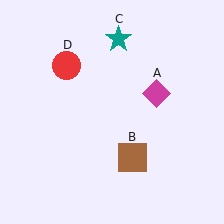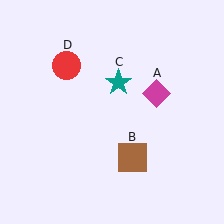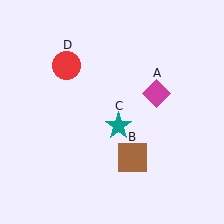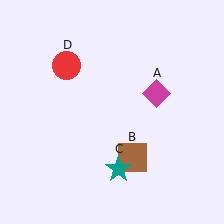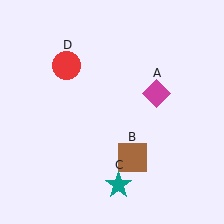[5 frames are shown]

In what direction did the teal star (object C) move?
The teal star (object C) moved down.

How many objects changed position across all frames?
1 object changed position: teal star (object C).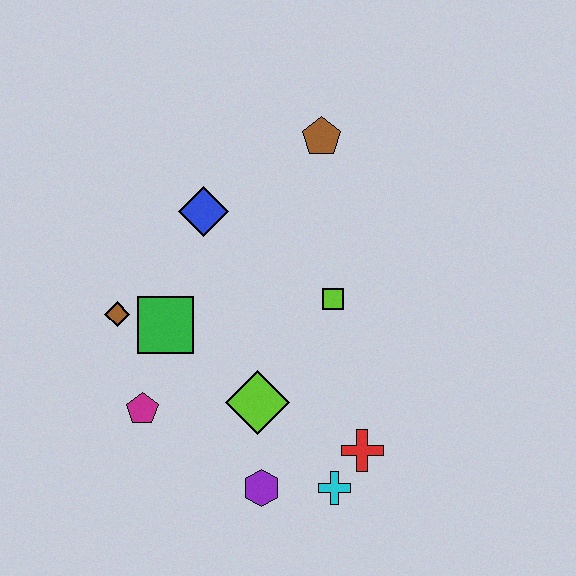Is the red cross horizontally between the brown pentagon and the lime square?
No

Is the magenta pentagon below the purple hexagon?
No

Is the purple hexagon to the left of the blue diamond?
No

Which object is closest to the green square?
The brown diamond is closest to the green square.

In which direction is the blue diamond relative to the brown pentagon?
The blue diamond is to the left of the brown pentagon.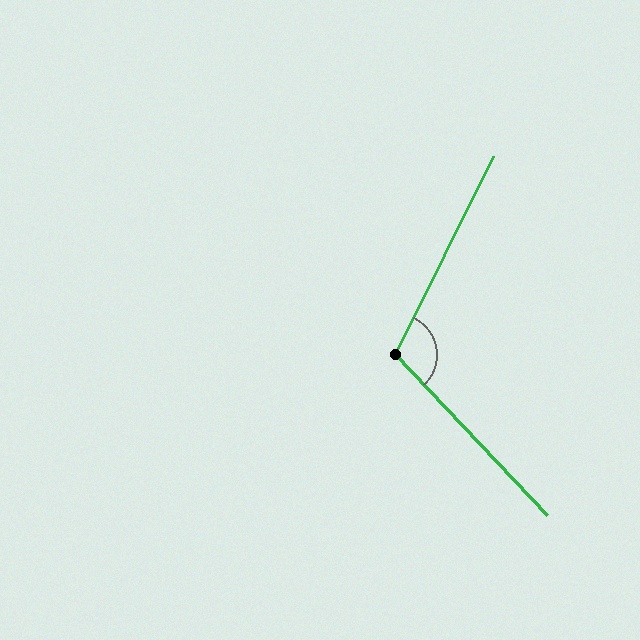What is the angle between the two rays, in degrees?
Approximately 110 degrees.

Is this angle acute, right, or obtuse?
It is obtuse.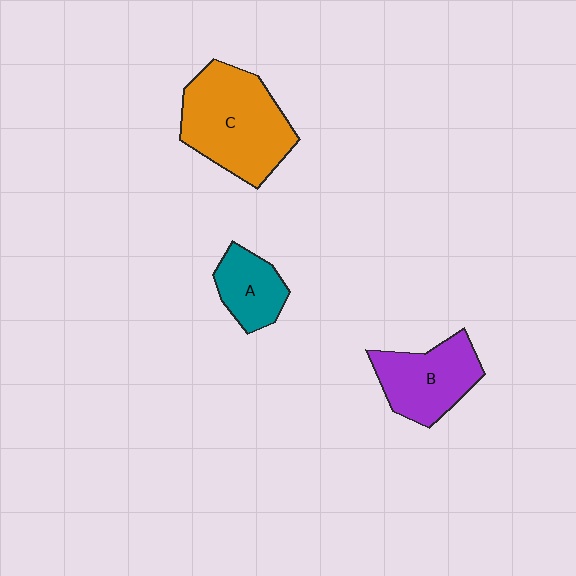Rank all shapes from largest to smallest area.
From largest to smallest: C (orange), B (purple), A (teal).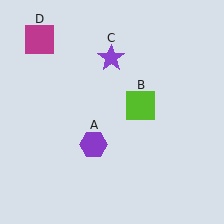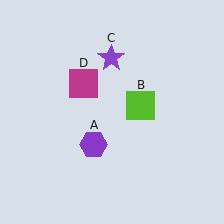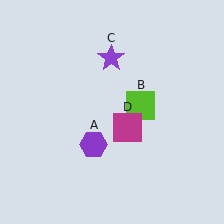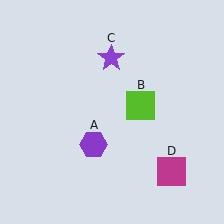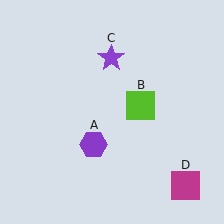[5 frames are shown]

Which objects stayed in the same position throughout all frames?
Purple hexagon (object A) and lime square (object B) and purple star (object C) remained stationary.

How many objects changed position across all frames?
1 object changed position: magenta square (object D).